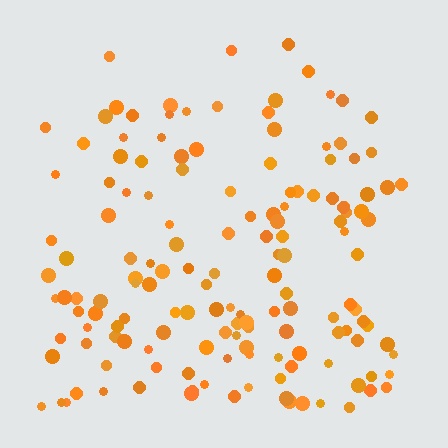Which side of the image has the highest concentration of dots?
The bottom.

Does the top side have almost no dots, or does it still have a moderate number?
Still a moderate number, just noticeably fewer than the bottom.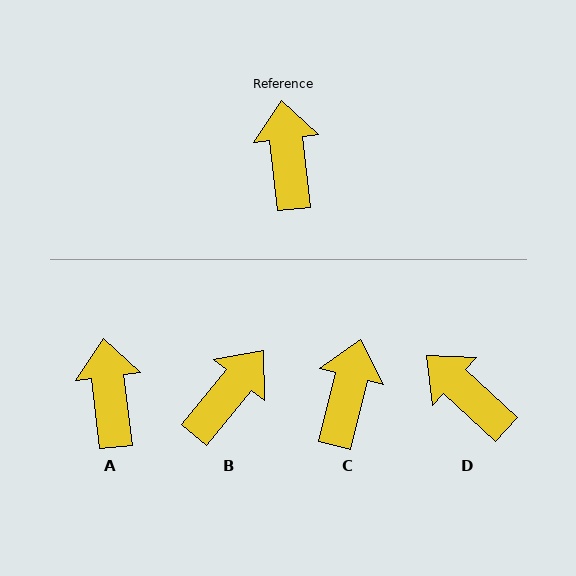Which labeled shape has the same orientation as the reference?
A.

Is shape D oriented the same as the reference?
No, it is off by about 41 degrees.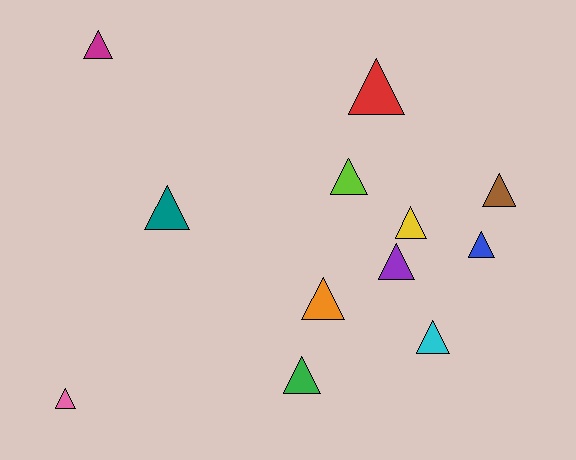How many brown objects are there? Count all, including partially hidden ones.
There is 1 brown object.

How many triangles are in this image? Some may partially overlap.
There are 12 triangles.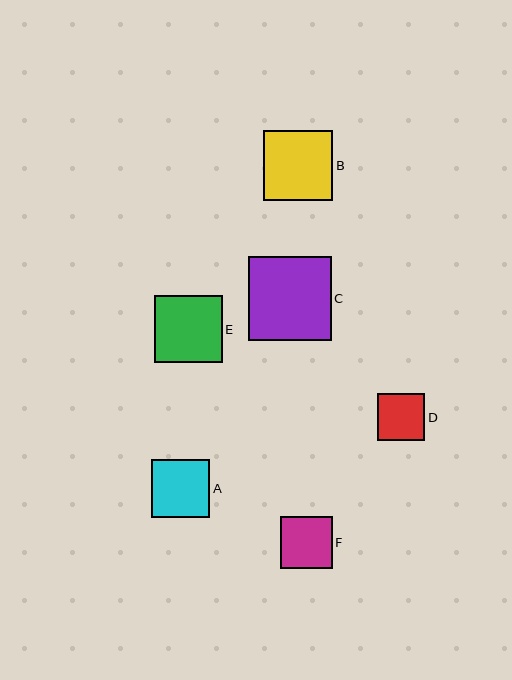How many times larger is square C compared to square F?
Square C is approximately 1.6 times the size of square F.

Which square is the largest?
Square C is the largest with a size of approximately 83 pixels.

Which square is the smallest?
Square D is the smallest with a size of approximately 47 pixels.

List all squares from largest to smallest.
From largest to smallest: C, B, E, A, F, D.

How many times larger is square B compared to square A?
Square B is approximately 1.2 times the size of square A.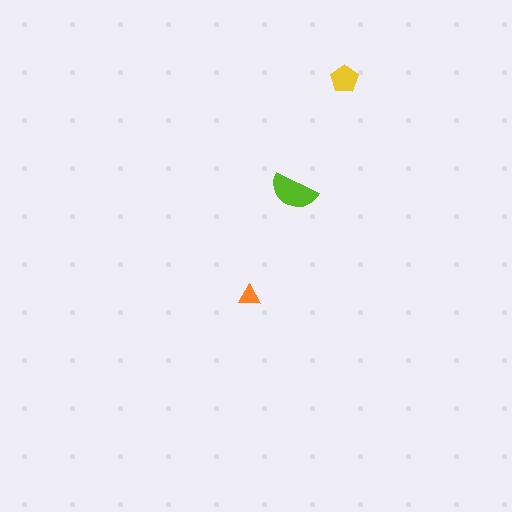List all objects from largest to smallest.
The lime semicircle, the yellow pentagon, the orange triangle.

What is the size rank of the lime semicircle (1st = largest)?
1st.